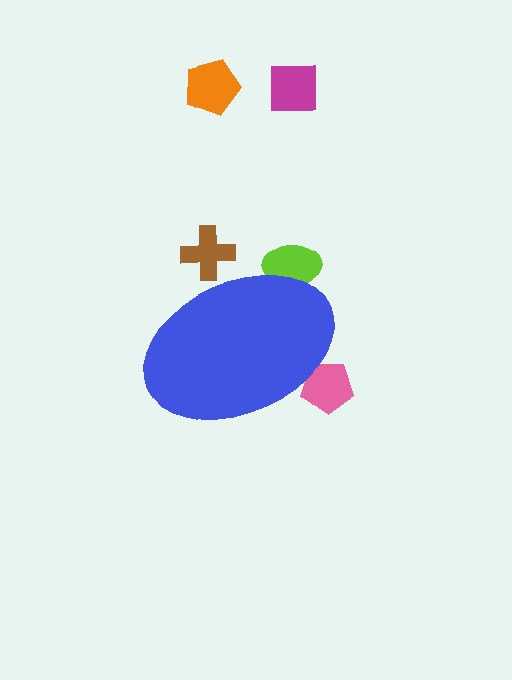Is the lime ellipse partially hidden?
Yes, the lime ellipse is partially hidden behind the blue ellipse.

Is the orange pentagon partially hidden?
No, the orange pentagon is fully visible.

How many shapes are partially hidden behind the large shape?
3 shapes are partially hidden.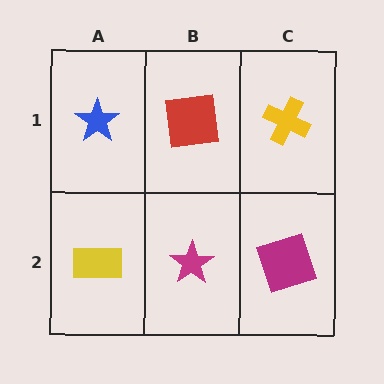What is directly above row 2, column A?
A blue star.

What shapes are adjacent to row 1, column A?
A yellow rectangle (row 2, column A), a red square (row 1, column B).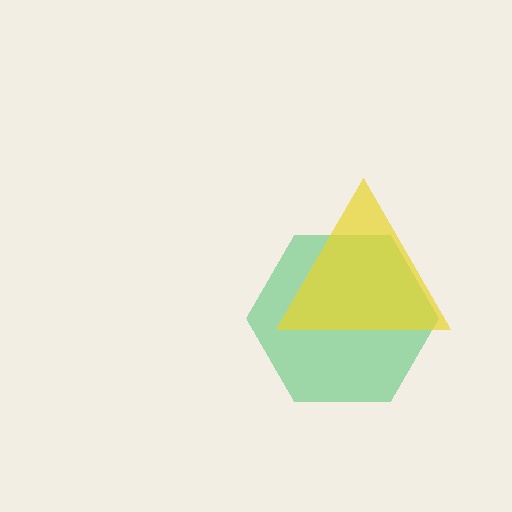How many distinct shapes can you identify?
There are 2 distinct shapes: a green hexagon, a yellow triangle.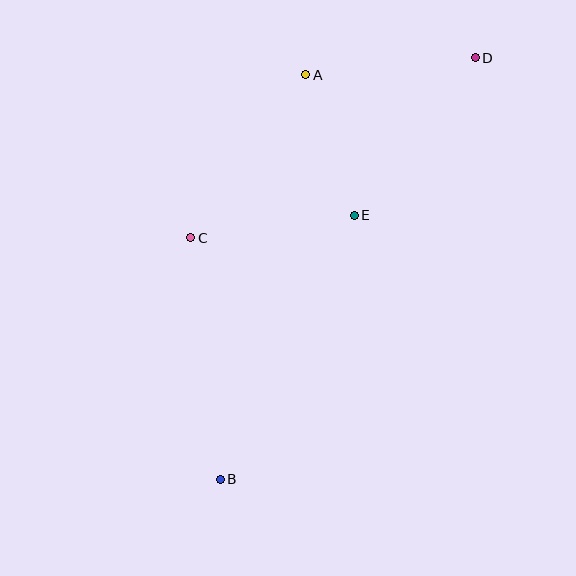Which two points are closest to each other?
Points A and E are closest to each other.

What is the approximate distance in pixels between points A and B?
The distance between A and B is approximately 414 pixels.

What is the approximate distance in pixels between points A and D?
The distance between A and D is approximately 171 pixels.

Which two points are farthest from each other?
Points B and D are farthest from each other.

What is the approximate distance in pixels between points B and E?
The distance between B and E is approximately 296 pixels.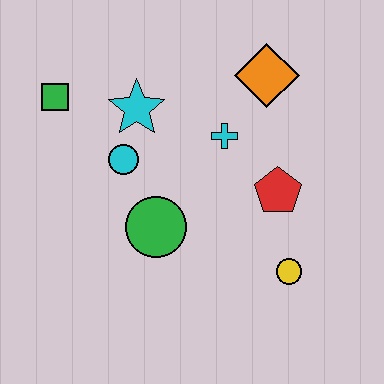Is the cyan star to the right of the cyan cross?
No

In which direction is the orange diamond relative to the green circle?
The orange diamond is above the green circle.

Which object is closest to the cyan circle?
The cyan star is closest to the cyan circle.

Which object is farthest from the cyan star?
The yellow circle is farthest from the cyan star.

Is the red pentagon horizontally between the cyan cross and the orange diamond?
No